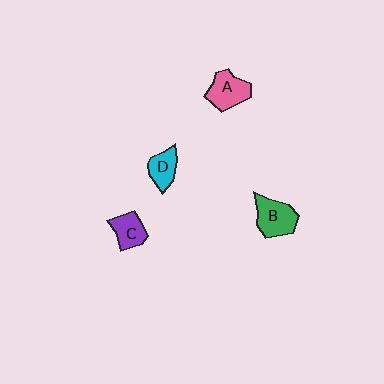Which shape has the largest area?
Shape B (green).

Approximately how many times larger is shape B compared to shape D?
Approximately 1.5 times.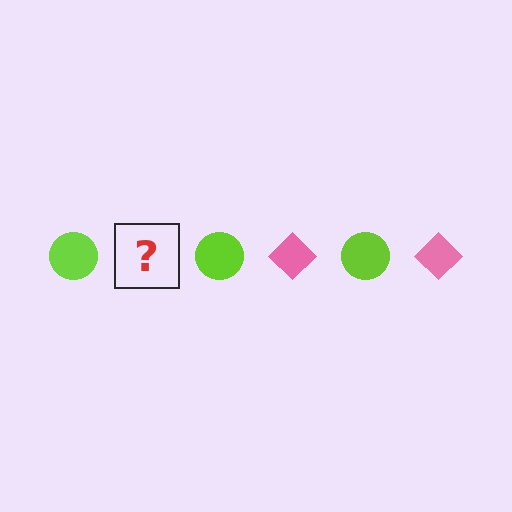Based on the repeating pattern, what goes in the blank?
The blank should be a pink diamond.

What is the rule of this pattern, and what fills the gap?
The rule is that the pattern alternates between lime circle and pink diamond. The gap should be filled with a pink diamond.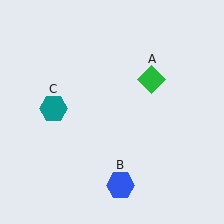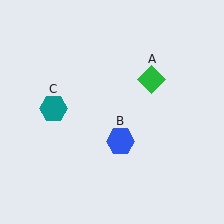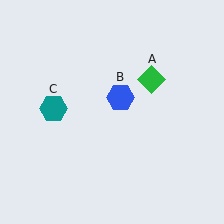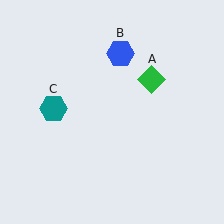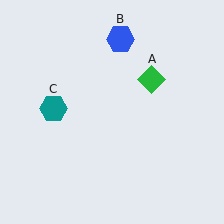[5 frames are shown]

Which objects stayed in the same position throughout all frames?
Green diamond (object A) and teal hexagon (object C) remained stationary.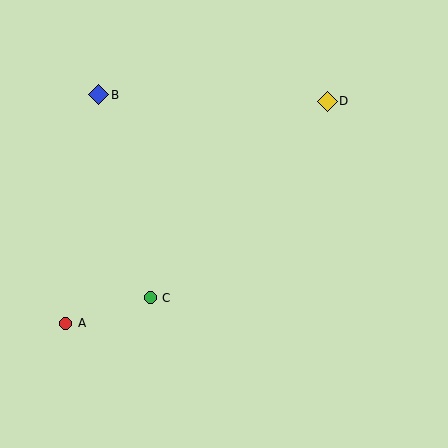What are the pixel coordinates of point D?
Point D is at (327, 101).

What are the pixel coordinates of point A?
Point A is at (66, 323).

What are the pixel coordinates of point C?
Point C is at (150, 298).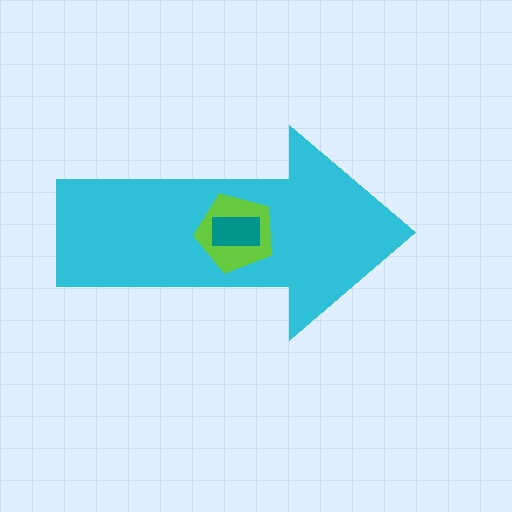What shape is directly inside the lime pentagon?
The teal rectangle.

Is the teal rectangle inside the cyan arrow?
Yes.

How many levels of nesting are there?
3.